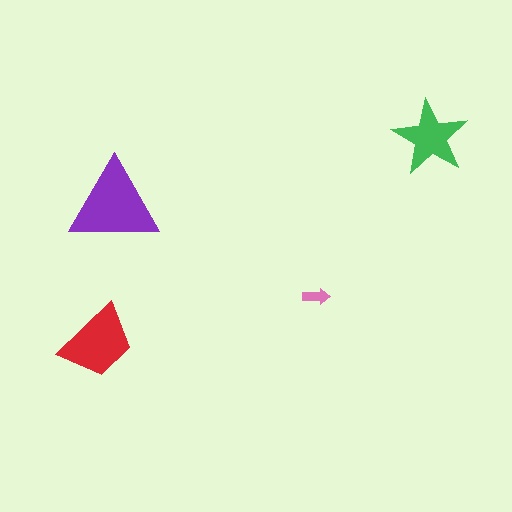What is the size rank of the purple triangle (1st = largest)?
1st.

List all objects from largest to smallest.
The purple triangle, the red trapezoid, the green star, the pink arrow.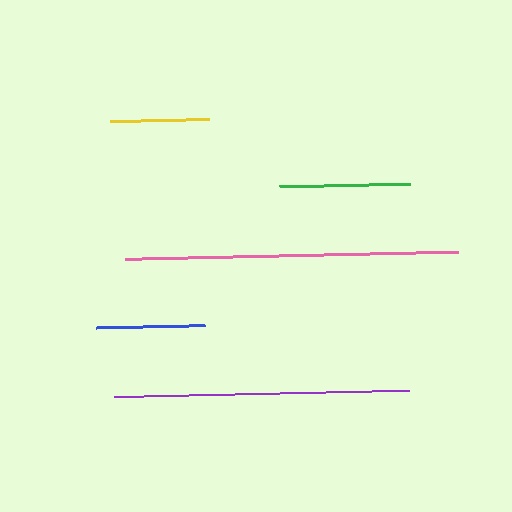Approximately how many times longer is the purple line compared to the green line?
The purple line is approximately 2.3 times the length of the green line.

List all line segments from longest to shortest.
From longest to shortest: pink, purple, green, blue, yellow.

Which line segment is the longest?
The pink line is the longest at approximately 333 pixels.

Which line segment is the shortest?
The yellow line is the shortest at approximately 99 pixels.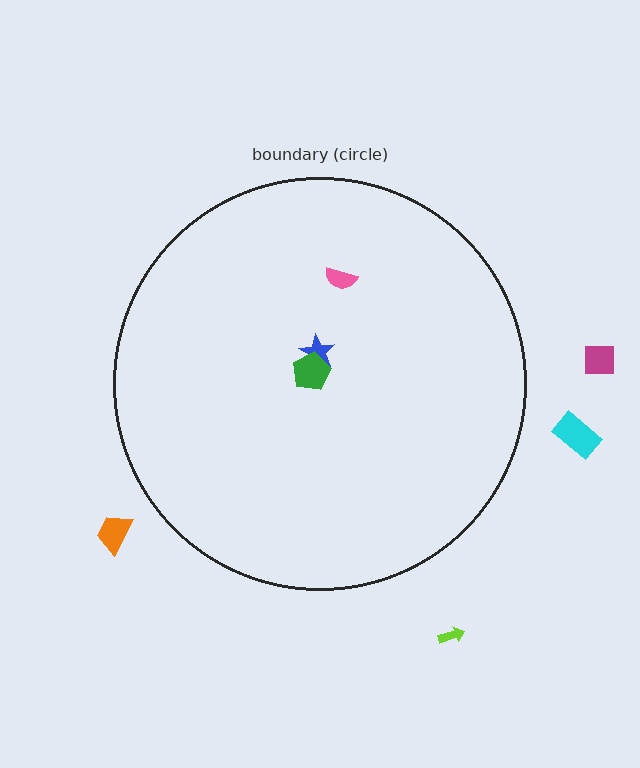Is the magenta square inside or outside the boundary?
Outside.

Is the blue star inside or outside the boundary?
Inside.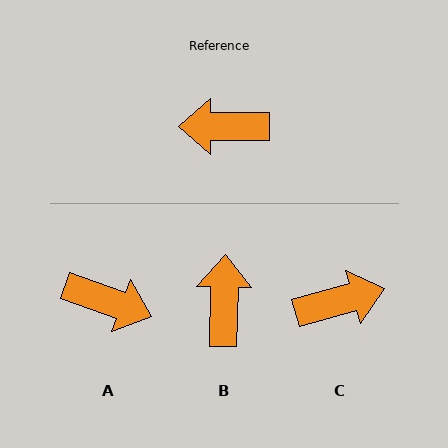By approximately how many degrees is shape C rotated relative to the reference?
Approximately 164 degrees clockwise.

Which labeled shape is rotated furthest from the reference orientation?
C, about 164 degrees away.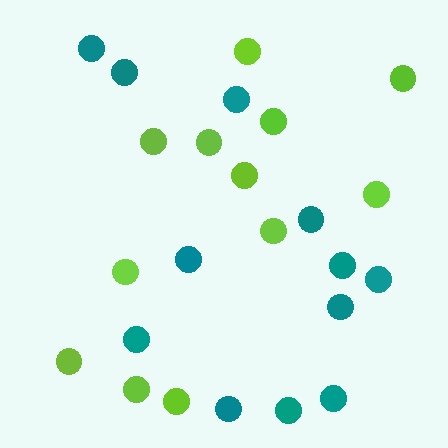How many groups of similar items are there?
There are 2 groups: one group of teal circles (12) and one group of lime circles (12).